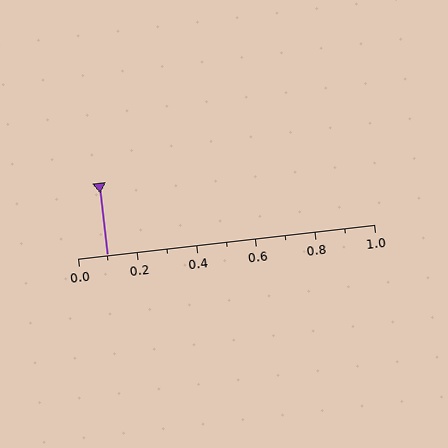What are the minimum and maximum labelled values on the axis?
The axis runs from 0.0 to 1.0.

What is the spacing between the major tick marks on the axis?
The major ticks are spaced 0.2 apart.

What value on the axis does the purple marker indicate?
The marker indicates approximately 0.1.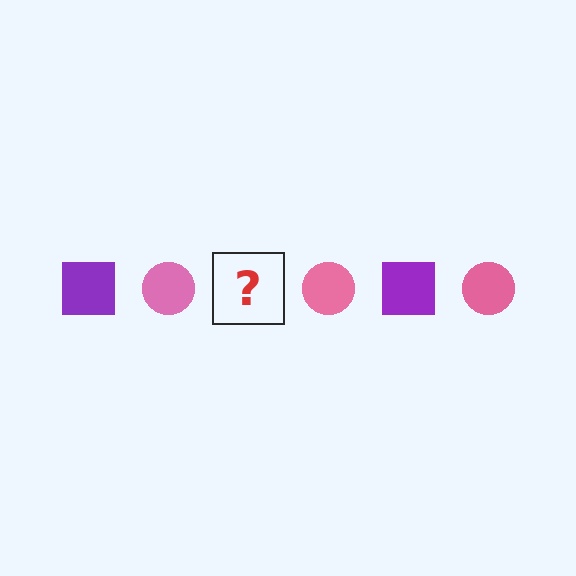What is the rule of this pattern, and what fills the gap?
The rule is that the pattern alternates between purple square and pink circle. The gap should be filled with a purple square.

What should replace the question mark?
The question mark should be replaced with a purple square.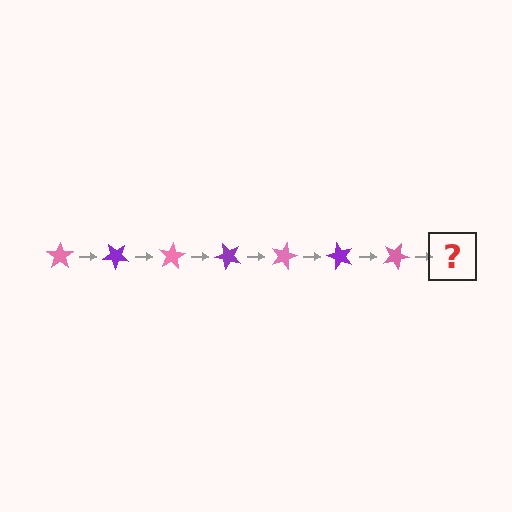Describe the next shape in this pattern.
It should be a purple star, rotated 280 degrees from the start.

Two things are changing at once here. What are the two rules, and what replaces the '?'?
The two rules are that it rotates 40 degrees each step and the color cycles through pink and purple. The '?' should be a purple star, rotated 280 degrees from the start.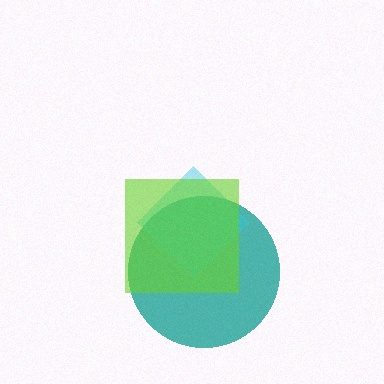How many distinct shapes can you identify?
There are 3 distinct shapes: a teal circle, a cyan diamond, a lime square.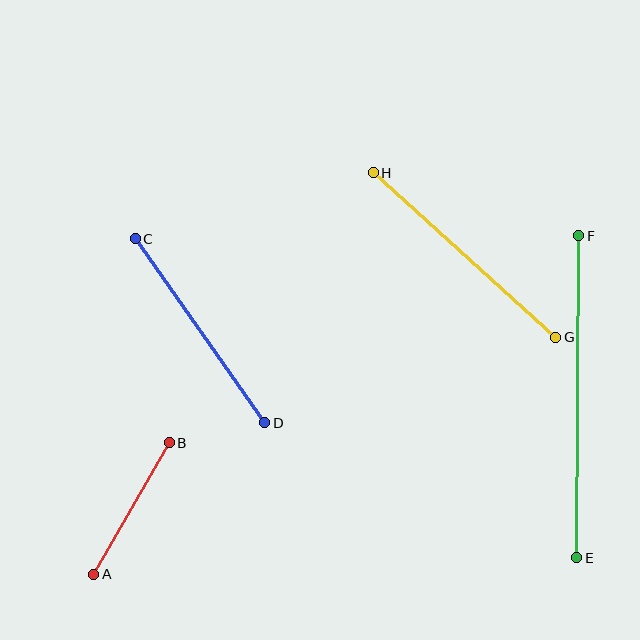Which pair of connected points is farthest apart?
Points E and F are farthest apart.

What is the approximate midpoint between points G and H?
The midpoint is at approximately (465, 255) pixels.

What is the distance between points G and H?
The distance is approximately 246 pixels.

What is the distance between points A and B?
The distance is approximately 152 pixels.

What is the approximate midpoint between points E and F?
The midpoint is at approximately (578, 397) pixels.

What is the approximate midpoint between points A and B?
The midpoint is at approximately (132, 509) pixels.